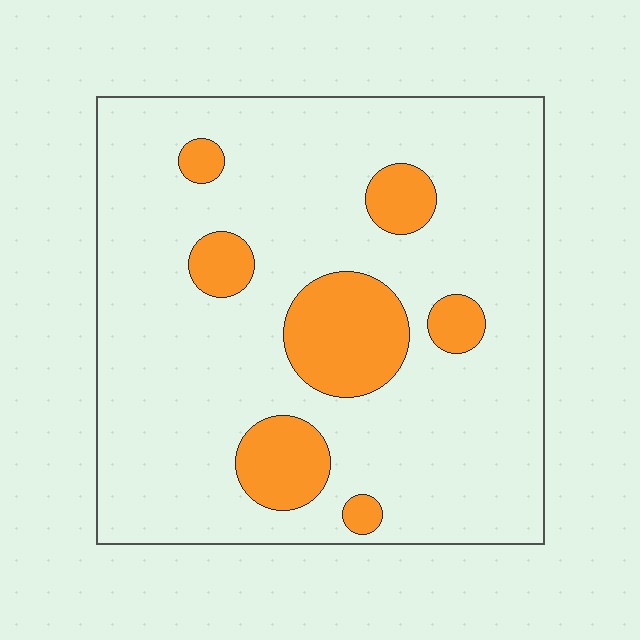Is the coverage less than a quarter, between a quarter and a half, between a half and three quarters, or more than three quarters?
Less than a quarter.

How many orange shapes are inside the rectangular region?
7.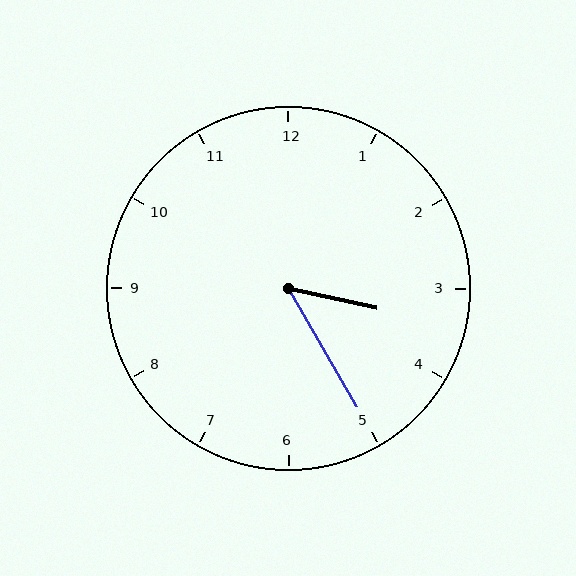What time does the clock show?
3:25.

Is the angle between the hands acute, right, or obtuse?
It is acute.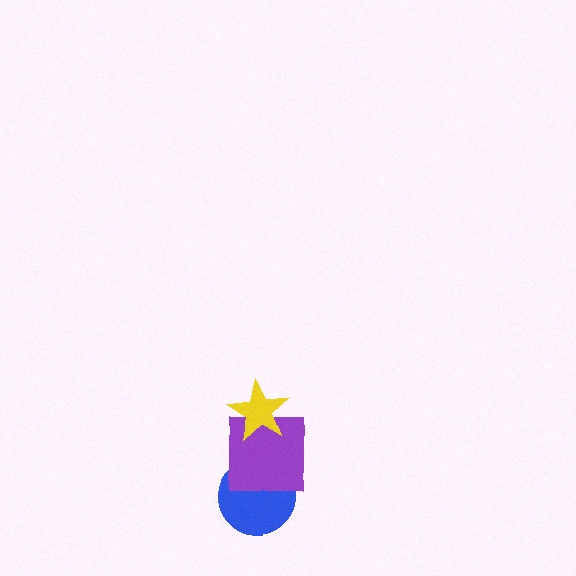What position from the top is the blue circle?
The blue circle is 3rd from the top.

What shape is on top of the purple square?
The yellow star is on top of the purple square.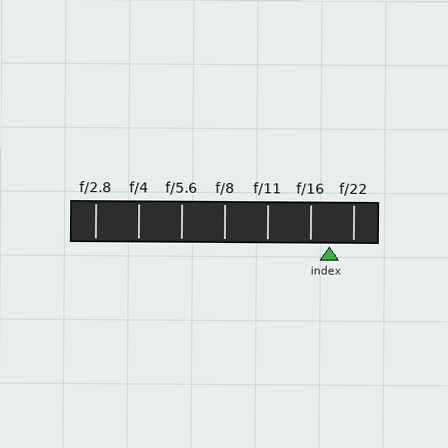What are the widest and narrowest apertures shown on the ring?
The widest aperture shown is f/2.8 and the narrowest is f/22.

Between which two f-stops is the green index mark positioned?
The index mark is between f/16 and f/22.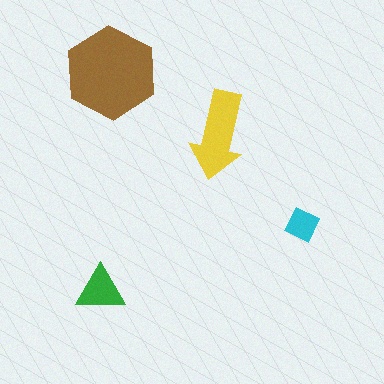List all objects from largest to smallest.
The brown hexagon, the yellow arrow, the green triangle, the cyan square.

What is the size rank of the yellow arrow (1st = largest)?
2nd.